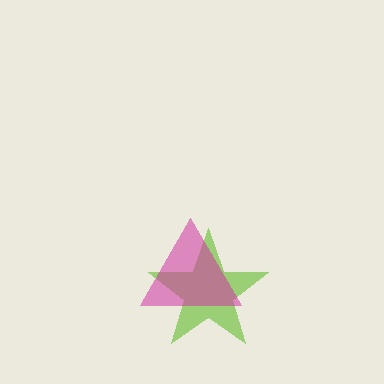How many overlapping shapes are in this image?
There are 2 overlapping shapes in the image.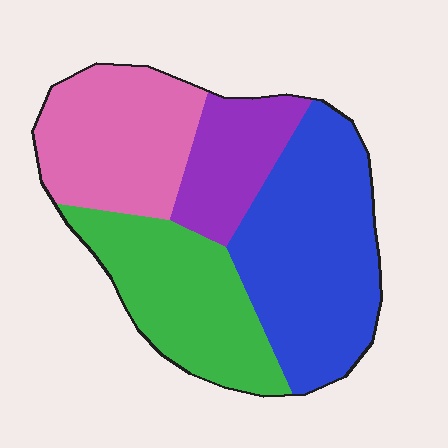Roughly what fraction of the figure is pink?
Pink covers about 25% of the figure.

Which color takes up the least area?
Purple, at roughly 15%.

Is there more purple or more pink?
Pink.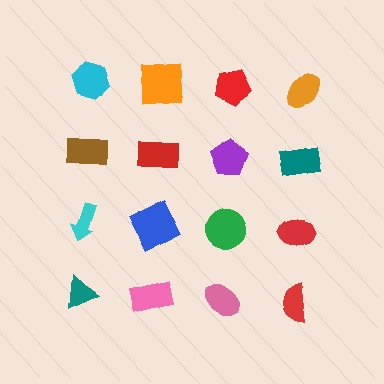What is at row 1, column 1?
A cyan hexagon.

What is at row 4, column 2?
A pink rectangle.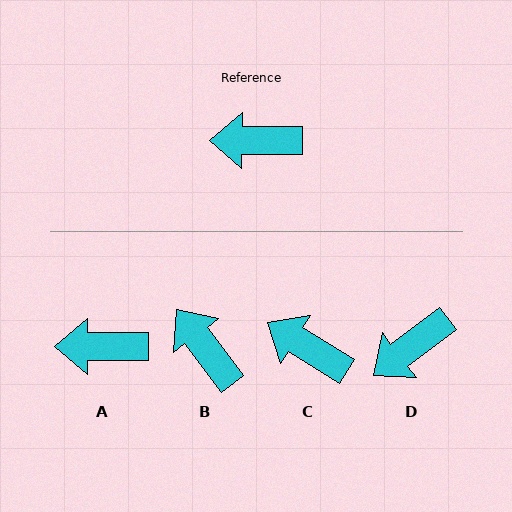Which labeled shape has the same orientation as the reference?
A.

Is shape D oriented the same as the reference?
No, it is off by about 38 degrees.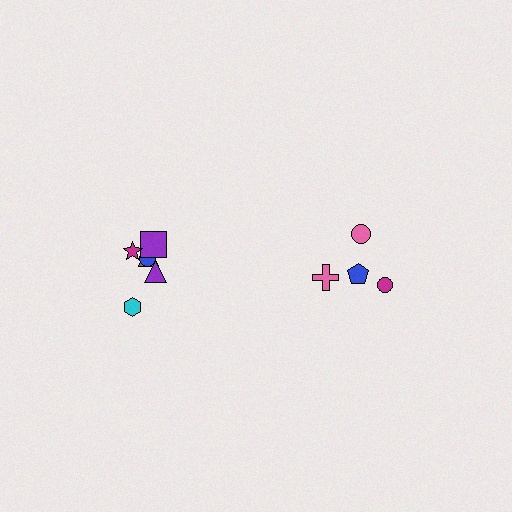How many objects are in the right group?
There are 4 objects.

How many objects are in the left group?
There are 6 objects.